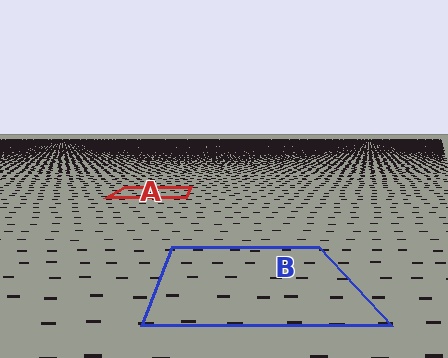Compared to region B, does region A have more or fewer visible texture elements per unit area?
Region A has more texture elements per unit area — they are packed more densely because it is farther away.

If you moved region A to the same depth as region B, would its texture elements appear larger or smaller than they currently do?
They would appear larger. At a closer depth, the same texture elements are projected at a bigger on-screen size.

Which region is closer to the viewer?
Region B is closer. The texture elements there are larger and more spread out.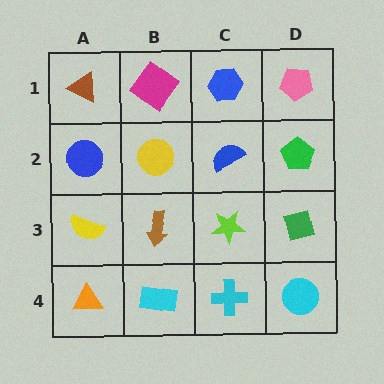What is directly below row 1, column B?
A yellow circle.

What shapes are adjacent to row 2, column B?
A magenta diamond (row 1, column B), a brown arrow (row 3, column B), a blue circle (row 2, column A), a blue semicircle (row 2, column C).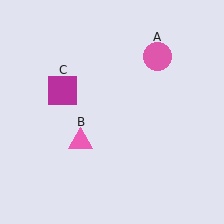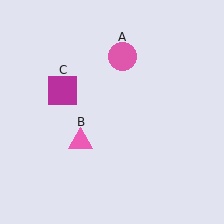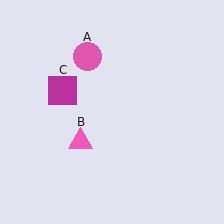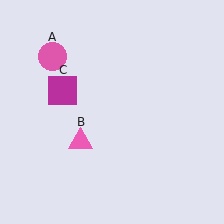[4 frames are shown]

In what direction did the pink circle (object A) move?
The pink circle (object A) moved left.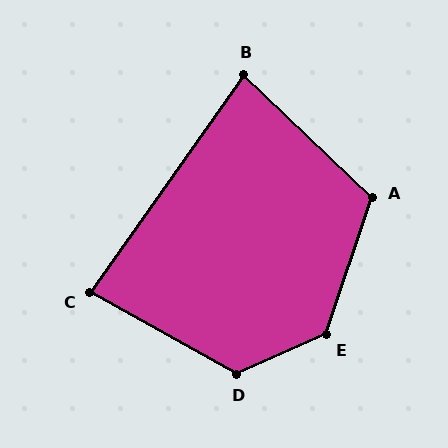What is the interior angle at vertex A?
Approximately 115 degrees (obtuse).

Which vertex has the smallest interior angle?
B, at approximately 81 degrees.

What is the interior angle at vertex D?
Approximately 127 degrees (obtuse).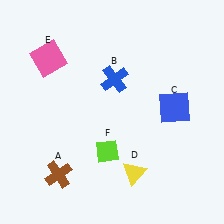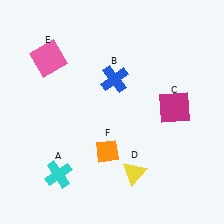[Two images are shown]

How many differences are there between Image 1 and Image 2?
There are 3 differences between the two images.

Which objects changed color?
A changed from brown to cyan. C changed from blue to magenta. F changed from lime to orange.